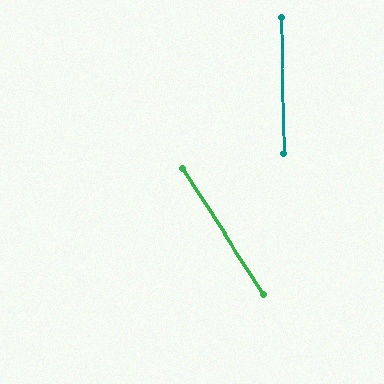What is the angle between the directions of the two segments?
Approximately 31 degrees.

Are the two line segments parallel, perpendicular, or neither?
Neither parallel nor perpendicular — they differ by about 31°.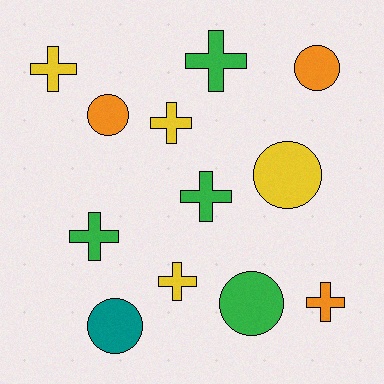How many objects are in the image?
There are 12 objects.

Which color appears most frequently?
Green, with 4 objects.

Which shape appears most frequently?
Cross, with 7 objects.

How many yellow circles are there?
There is 1 yellow circle.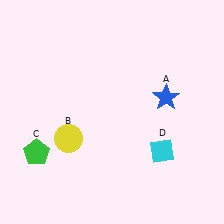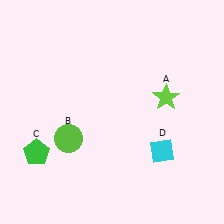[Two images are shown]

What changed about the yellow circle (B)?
In Image 1, B is yellow. In Image 2, it changed to lime.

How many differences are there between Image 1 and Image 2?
There are 2 differences between the two images.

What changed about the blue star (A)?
In Image 1, A is blue. In Image 2, it changed to lime.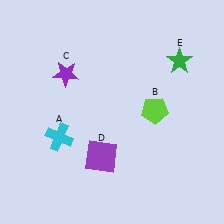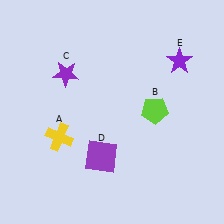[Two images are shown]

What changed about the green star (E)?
In Image 1, E is green. In Image 2, it changed to purple.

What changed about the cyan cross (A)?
In Image 1, A is cyan. In Image 2, it changed to yellow.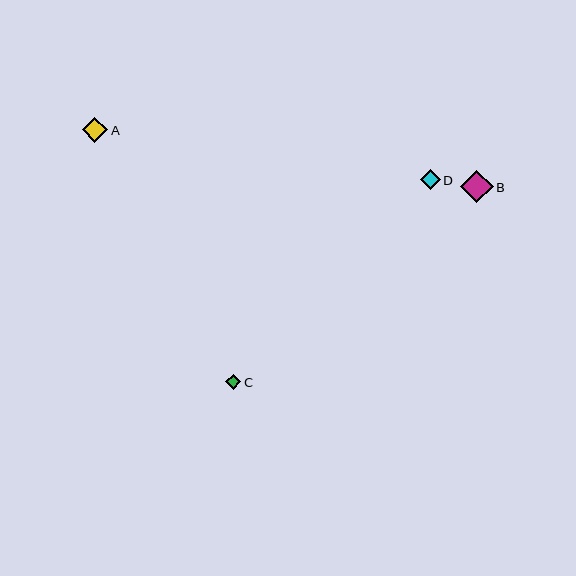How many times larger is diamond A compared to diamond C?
Diamond A is approximately 1.7 times the size of diamond C.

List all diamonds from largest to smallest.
From largest to smallest: B, A, D, C.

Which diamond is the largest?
Diamond B is the largest with a size of approximately 32 pixels.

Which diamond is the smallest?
Diamond C is the smallest with a size of approximately 15 pixels.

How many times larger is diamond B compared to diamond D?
Diamond B is approximately 1.6 times the size of diamond D.